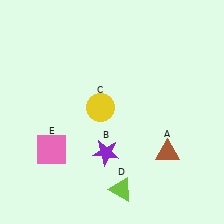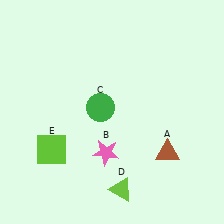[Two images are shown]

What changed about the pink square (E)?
In Image 1, E is pink. In Image 2, it changed to lime.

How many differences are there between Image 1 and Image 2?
There are 3 differences between the two images.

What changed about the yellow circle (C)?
In Image 1, C is yellow. In Image 2, it changed to green.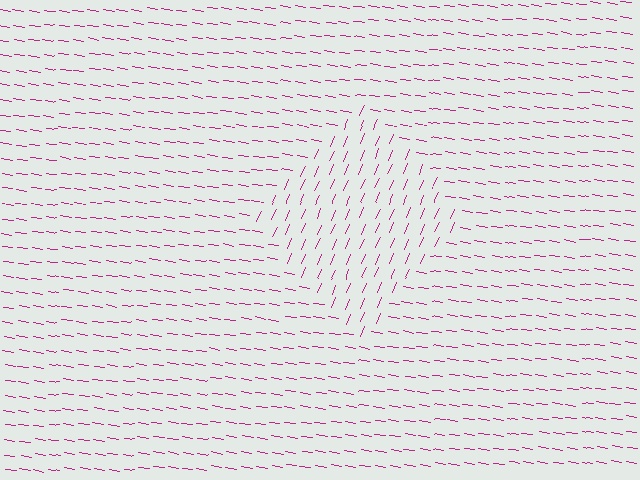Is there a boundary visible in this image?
Yes, there is a texture boundary formed by a change in line orientation.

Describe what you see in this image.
The image is filled with small magenta line segments. A diamond region in the image has lines oriented differently from the surrounding lines, creating a visible texture boundary.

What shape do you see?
I see a diamond.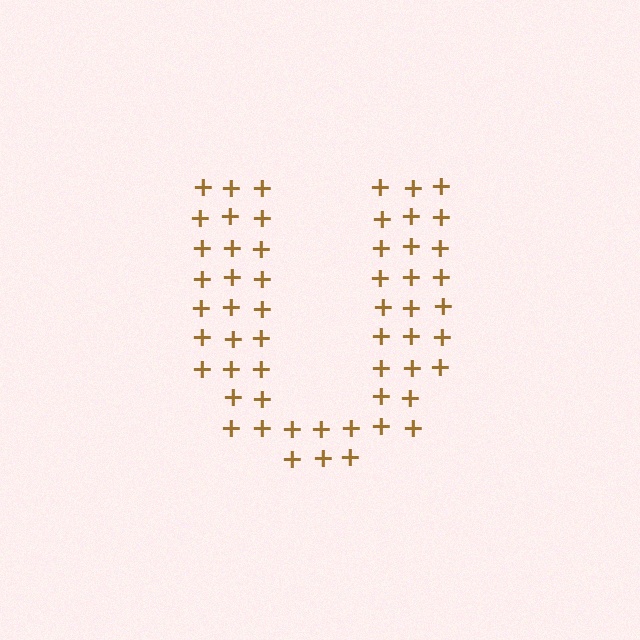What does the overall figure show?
The overall figure shows the letter U.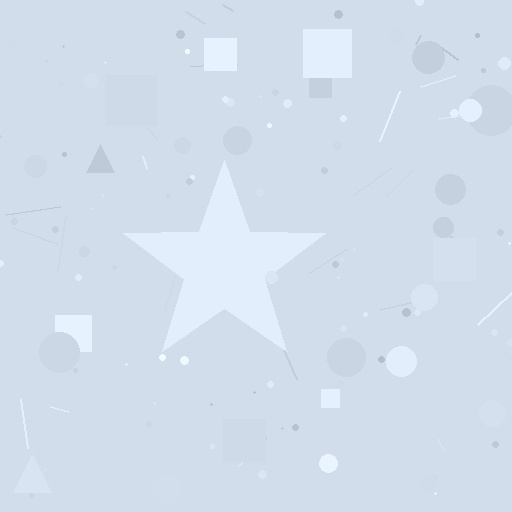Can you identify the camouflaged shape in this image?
The camouflaged shape is a star.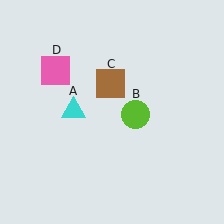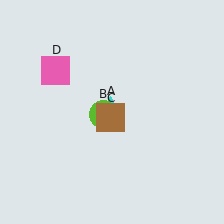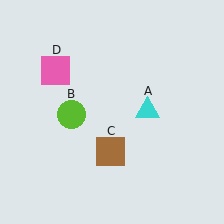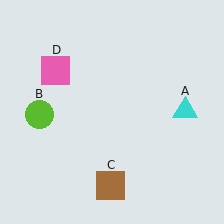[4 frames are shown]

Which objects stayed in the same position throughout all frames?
Pink square (object D) remained stationary.